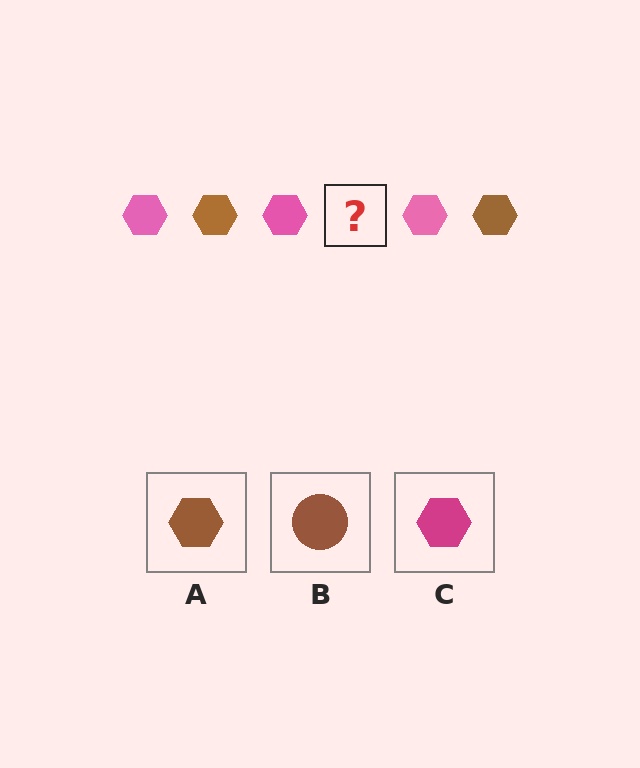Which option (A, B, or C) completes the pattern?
A.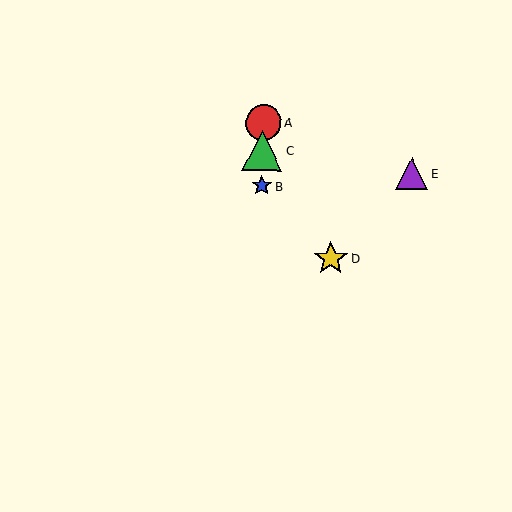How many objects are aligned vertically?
3 objects (A, B, C) are aligned vertically.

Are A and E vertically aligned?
No, A is at x≈263 and E is at x≈412.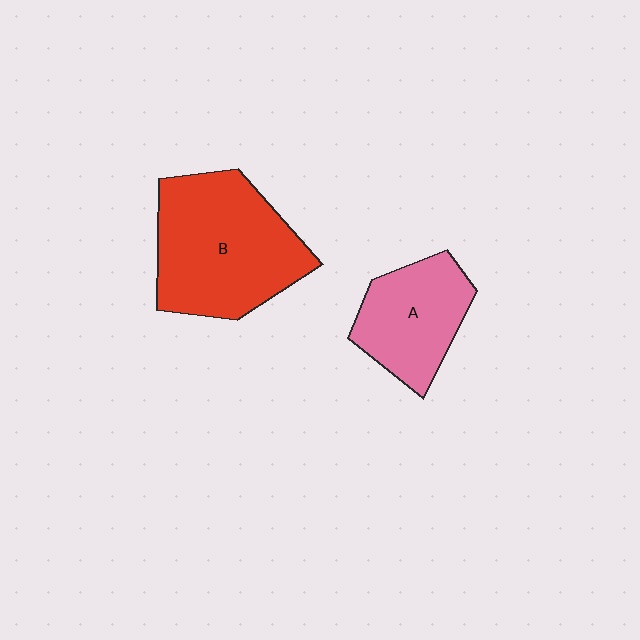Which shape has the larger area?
Shape B (red).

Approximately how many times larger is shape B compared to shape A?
Approximately 1.6 times.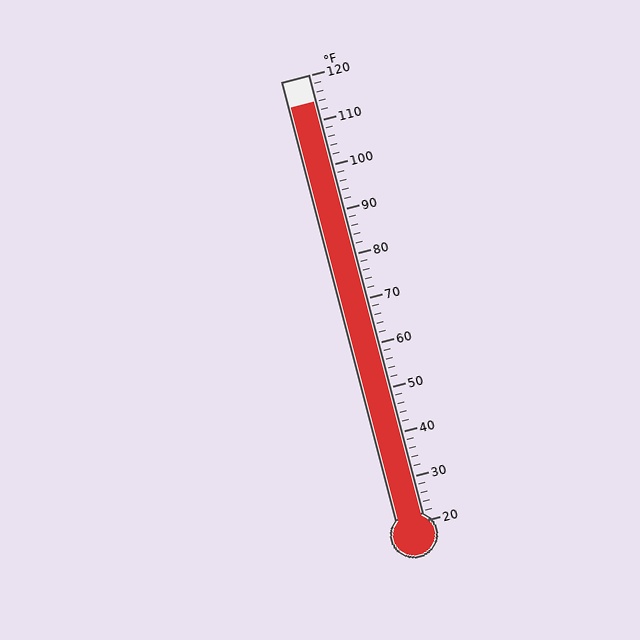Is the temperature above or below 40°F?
The temperature is above 40°F.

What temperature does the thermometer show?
The thermometer shows approximately 114°F.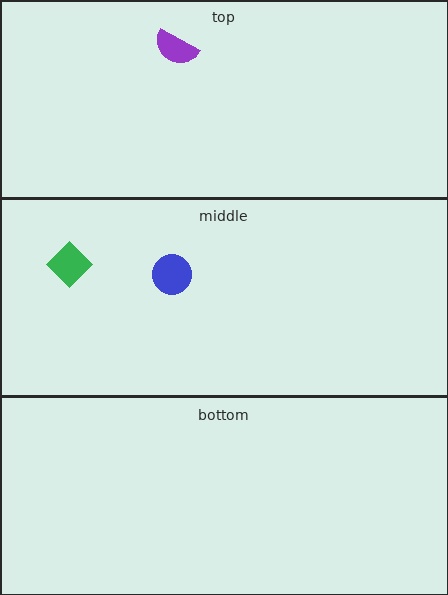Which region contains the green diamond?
The middle region.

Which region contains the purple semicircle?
The top region.